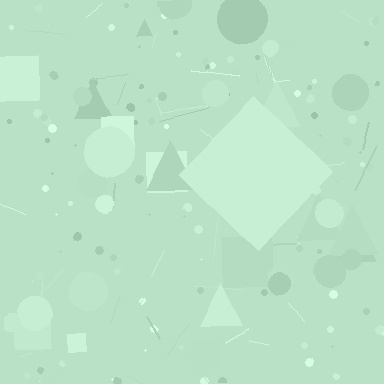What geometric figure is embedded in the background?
A diamond is embedded in the background.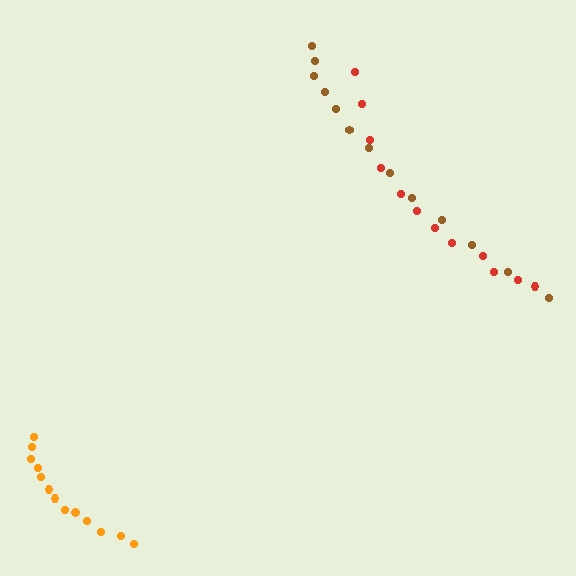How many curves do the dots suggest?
There are 3 distinct paths.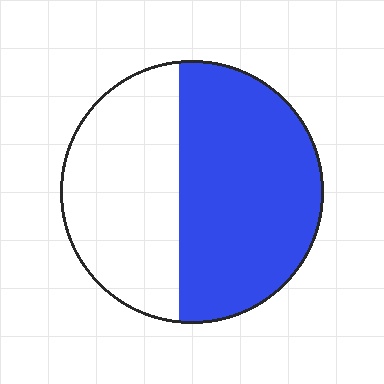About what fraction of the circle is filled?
About three fifths (3/5).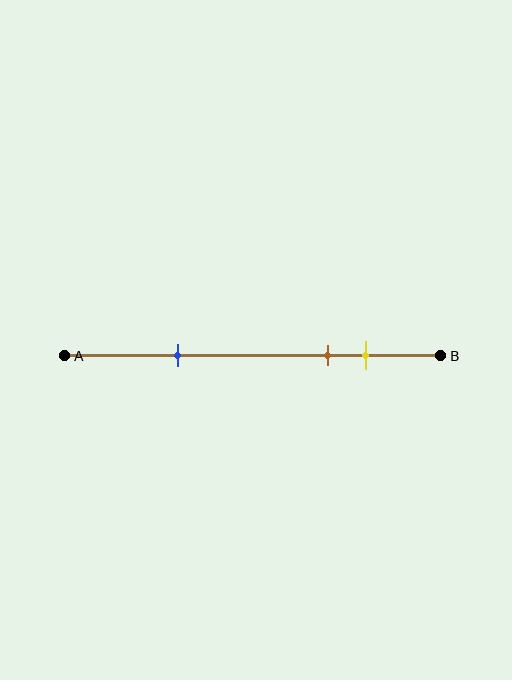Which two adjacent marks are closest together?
The brown and yellow marks are the closest adjacent pair.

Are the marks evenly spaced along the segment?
No, the marks are not evenly spaced.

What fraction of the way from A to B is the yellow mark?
The yellow mark is approximately 80% (0.8) of the way from A to B.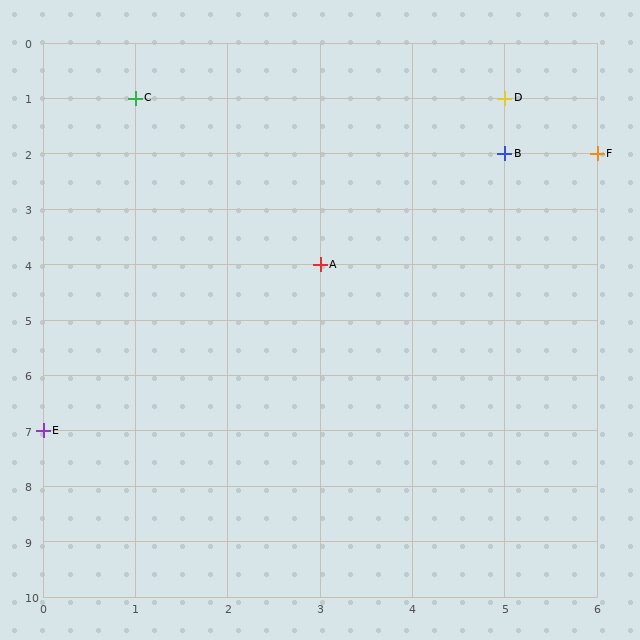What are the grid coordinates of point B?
Point B is at grid coordinates (5, 2).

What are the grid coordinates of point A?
Point A is at grid coordinates (3, 4).